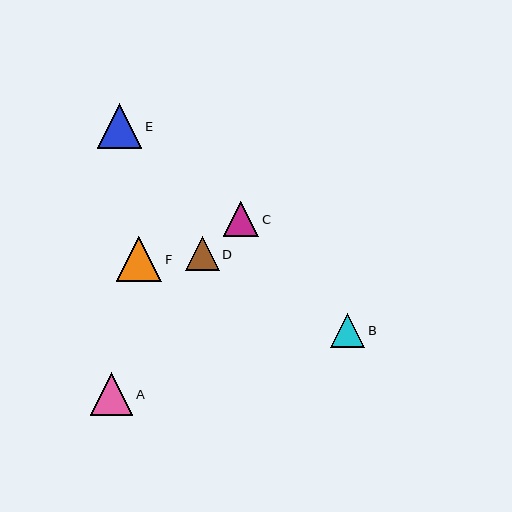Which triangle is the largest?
Triangle F is the largest with a size of approximately 46 pixels.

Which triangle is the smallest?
Triangle D is the smallest with a size of approximately 34 pixels.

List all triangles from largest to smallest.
From largest to smallest: F, E, A, C, B, D.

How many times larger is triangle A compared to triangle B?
Triangle A is approximately 1.2 times the size of triangle B.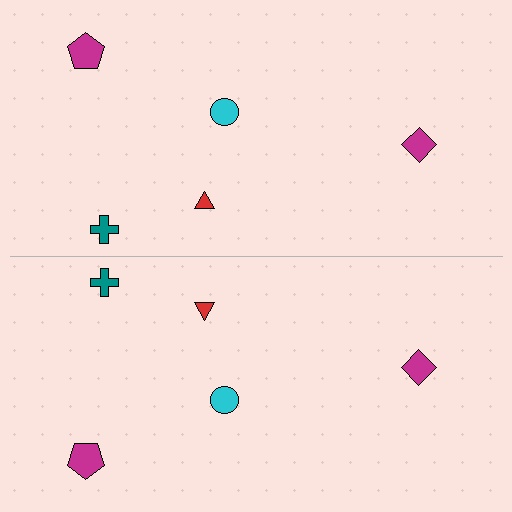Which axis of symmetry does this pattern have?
The pattern has a horizontal axis of symmetry running through the center of the image.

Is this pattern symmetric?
Yes, this pattern has bilateral (reflection) symmetry.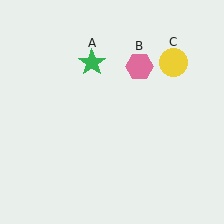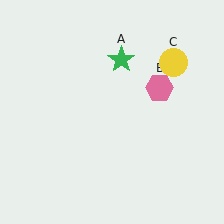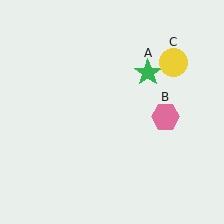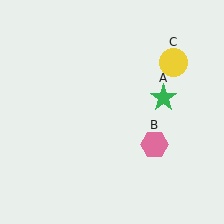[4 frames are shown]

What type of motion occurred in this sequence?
The green star (object A), pink hexagon (object B) rotated clockwise around the center of the scene.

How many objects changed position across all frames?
2 objects changed position: green star (object A), pink hexagon (object B).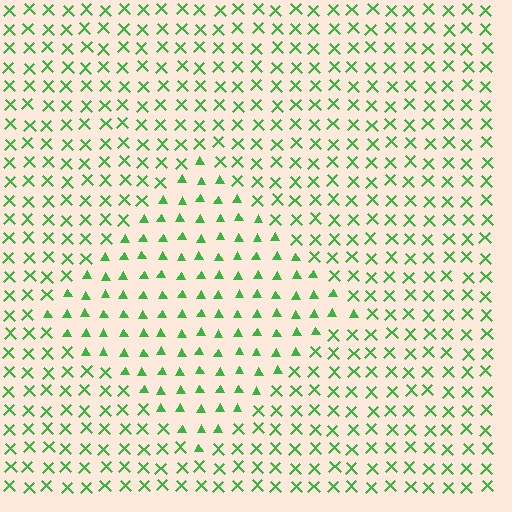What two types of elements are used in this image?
The image uses triangles inside the diamond region and X marks outside it.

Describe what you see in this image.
The image is filled with small green elements arranged in a uniform grid. A diamond-shaped region contains triangles, while the surrounding area contains X marks. The boundary is defined purely by the change in element shape.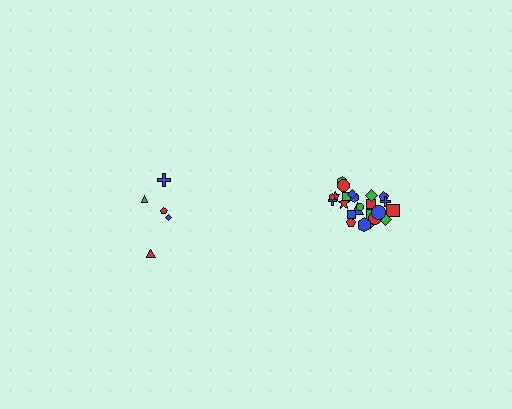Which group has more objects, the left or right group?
The right group.